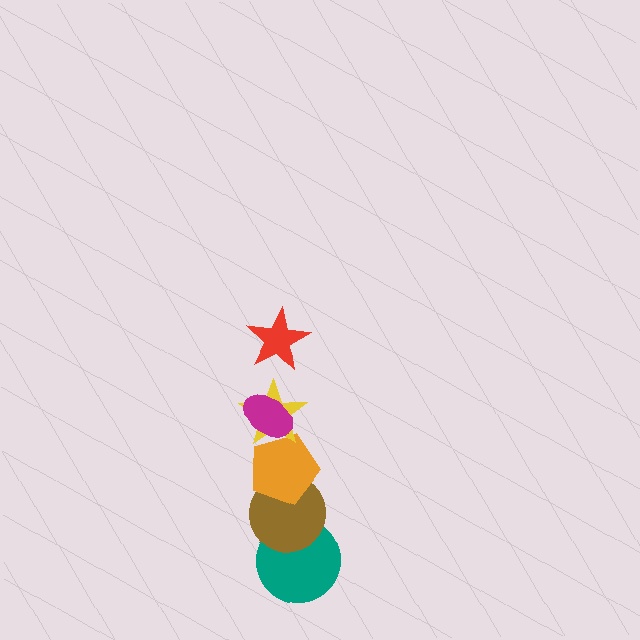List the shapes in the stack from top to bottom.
From top to bottom: the red star, the magenta ellipse, the yellow star, the orange pentagon, the brown circle, the teal circle.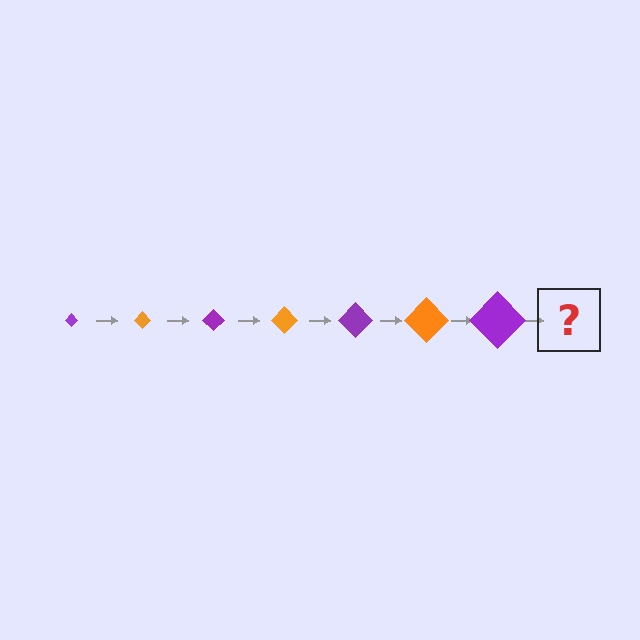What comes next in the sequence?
The next element should be an orange diamond, larger than the previous one.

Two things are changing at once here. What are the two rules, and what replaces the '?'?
The two rules are that the diamond grows larger each step and the color cycles through purple and orange. The '?' should be an orange diamond, larger than the previous one.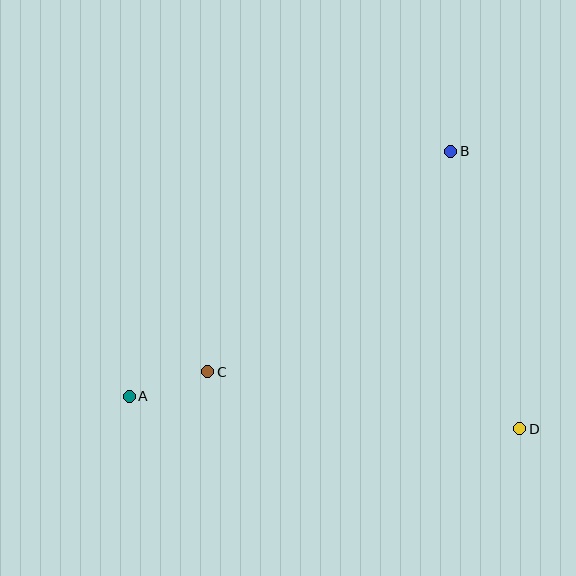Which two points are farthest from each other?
Points A and B are farthest from each other.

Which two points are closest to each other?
Points A and C are closest to each other.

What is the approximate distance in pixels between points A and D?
The distance between A and D is approximately 392 pixels.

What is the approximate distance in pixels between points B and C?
The distance between B and C is approximately 328 pixels.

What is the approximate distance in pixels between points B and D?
The distance between B and D is approximately 286 pixels.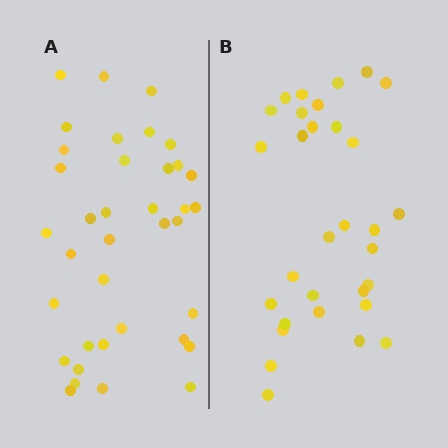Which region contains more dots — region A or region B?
Region A (the left region) has more dots.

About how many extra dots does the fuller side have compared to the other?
Region A has about 6 more dots than region B.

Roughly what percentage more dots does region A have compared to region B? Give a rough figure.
About 20% more.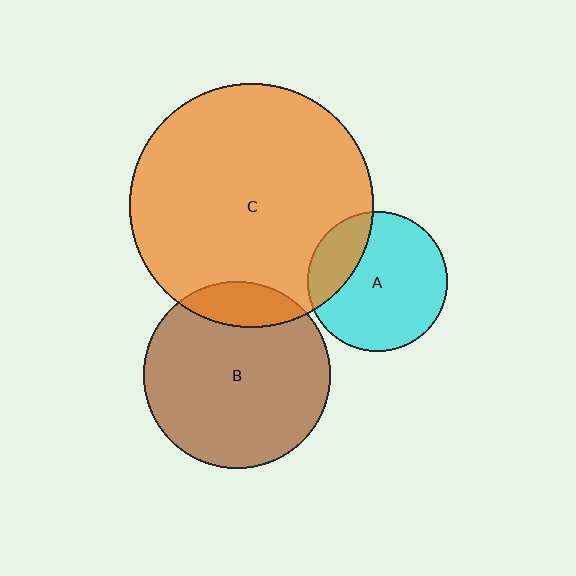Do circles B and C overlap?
Yes.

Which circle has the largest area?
Circle C (orange).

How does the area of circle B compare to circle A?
Approximately 1.8 times.